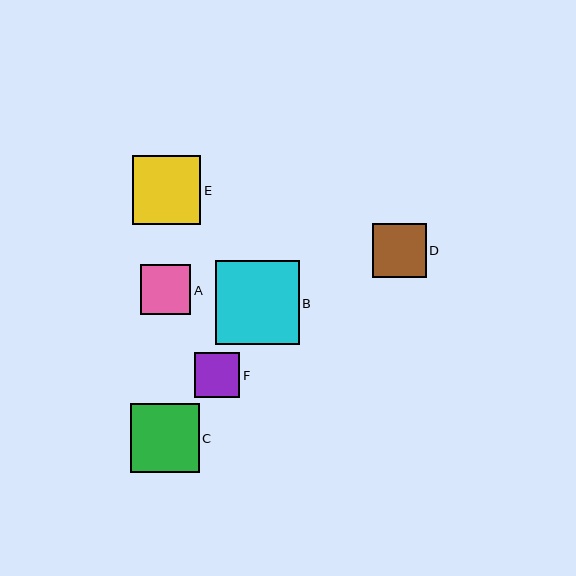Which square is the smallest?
Square F is the smallest with a size of approximately 45 pixels.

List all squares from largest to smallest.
From largest to smallest: B, C, E, D, A, F.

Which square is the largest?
Square B is the largest with a size of approximately 84 pixels.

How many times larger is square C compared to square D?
Square C is approximately 1.3 times the size of square D.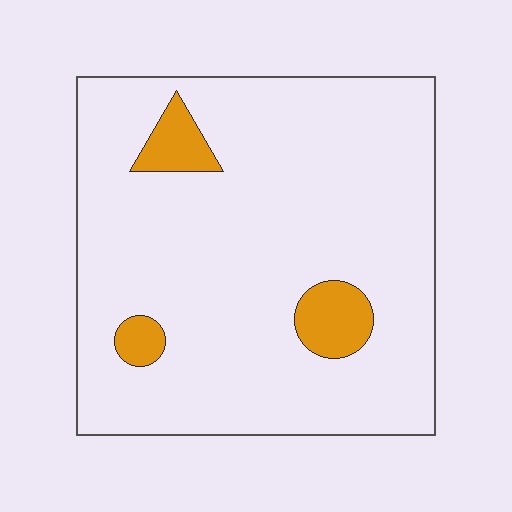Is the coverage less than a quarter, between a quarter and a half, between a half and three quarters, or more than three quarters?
Less than a quarter.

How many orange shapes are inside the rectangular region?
3.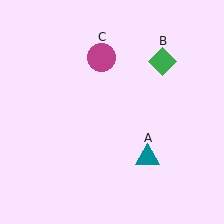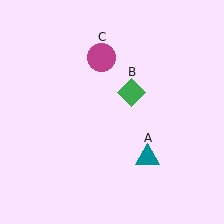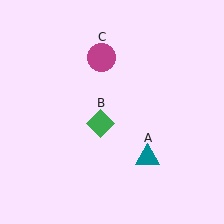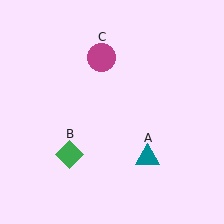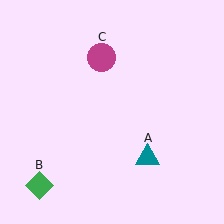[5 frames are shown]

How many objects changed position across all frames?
1 object changed position: green diamond (object B).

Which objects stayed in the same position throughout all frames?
Teal triangle (object A) and magenta circle (object C) remained stationary.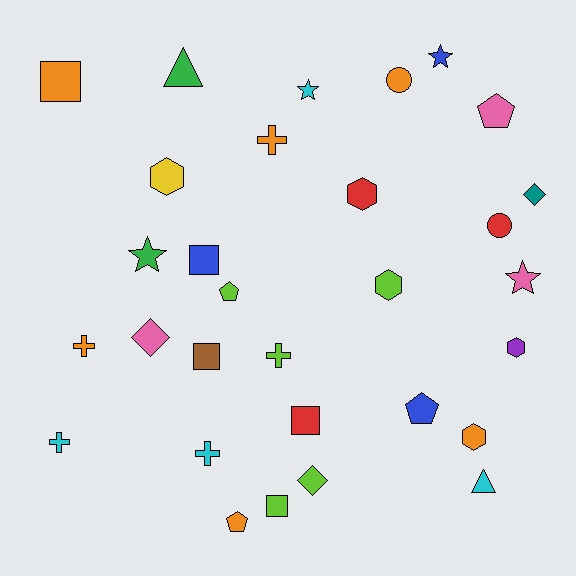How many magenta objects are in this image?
There are no magenta objects.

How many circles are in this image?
There are 2 circles.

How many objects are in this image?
There are 30 objects.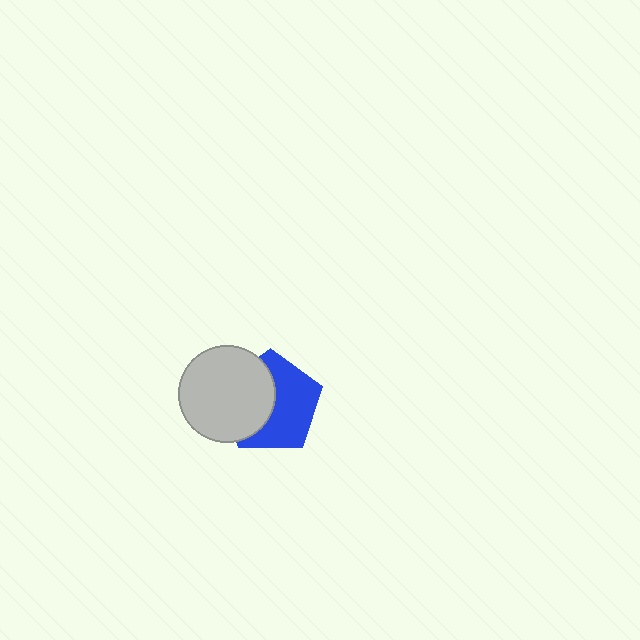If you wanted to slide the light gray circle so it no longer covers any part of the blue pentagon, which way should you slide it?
Slide it left — that is the most direct way to separate the two shapes.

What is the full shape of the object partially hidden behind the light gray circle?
The partially hidden object is a blue pentagon.